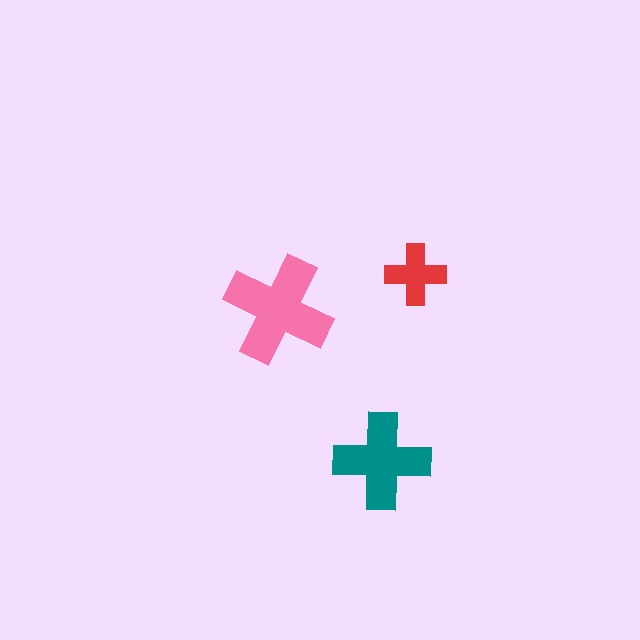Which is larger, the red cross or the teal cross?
The teal one.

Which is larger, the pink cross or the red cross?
The pink one.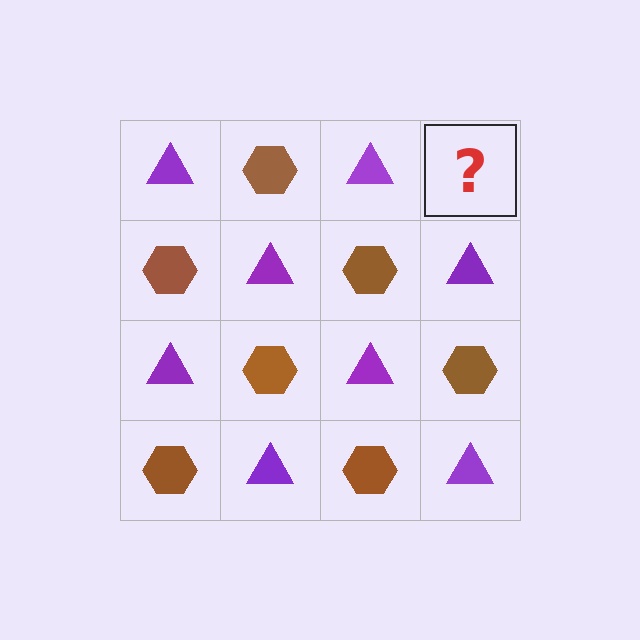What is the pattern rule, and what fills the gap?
The rule is that it alternates purple triangle and brown hexagon in a checkerboard pattern. The gap should be filled with a brown hexagon.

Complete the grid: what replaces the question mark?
The question mark should be replaced with a brown hexagon.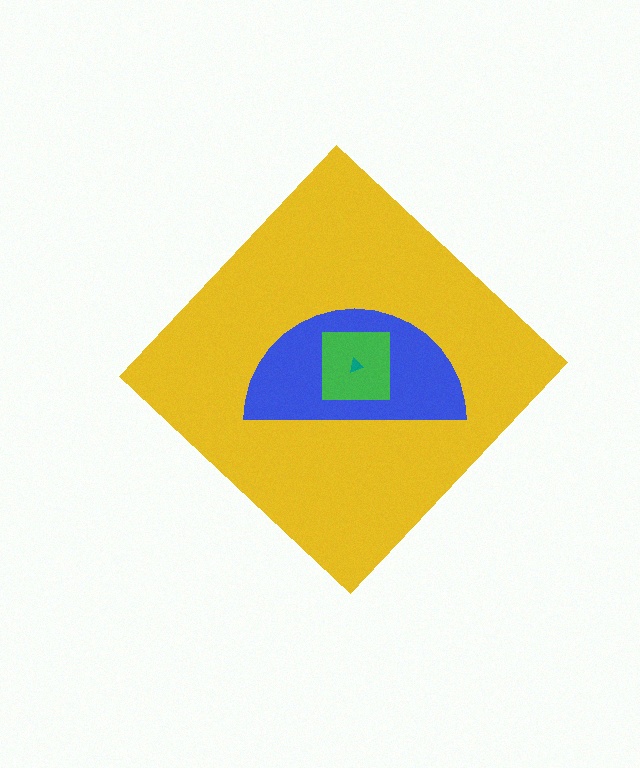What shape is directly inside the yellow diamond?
The blue semicircle.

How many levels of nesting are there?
4.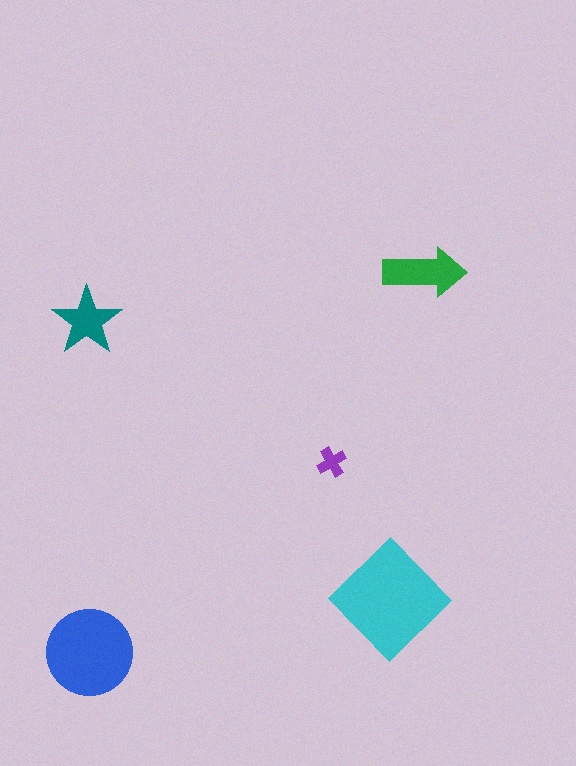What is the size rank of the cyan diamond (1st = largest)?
1st.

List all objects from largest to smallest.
The cyan diamond, the blue circle, the green arrow, the teal star, the purple cross.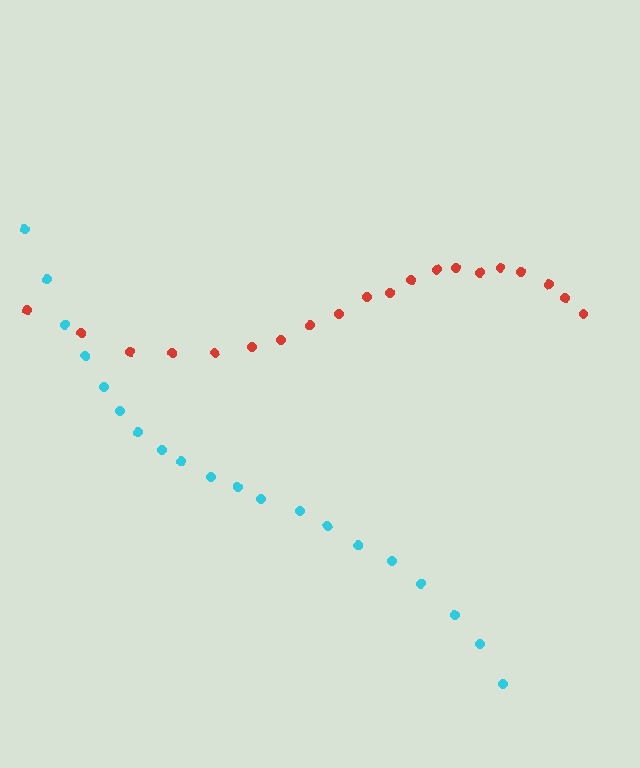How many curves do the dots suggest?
There are 2 distinct paths.